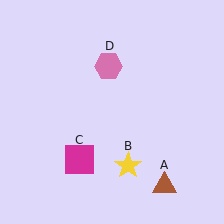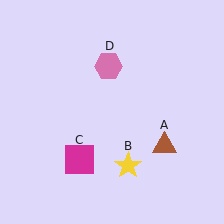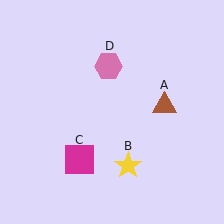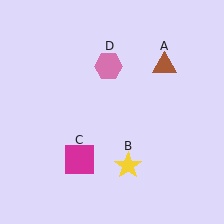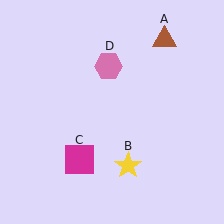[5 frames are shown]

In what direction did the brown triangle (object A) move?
The brown triangle (object A) moved up.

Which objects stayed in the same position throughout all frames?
Yellow star (object B) and magenta square (object C) and pink hexagon (object D) remained stationary.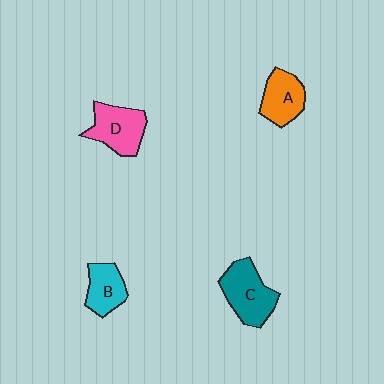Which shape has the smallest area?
Shape B (cyan).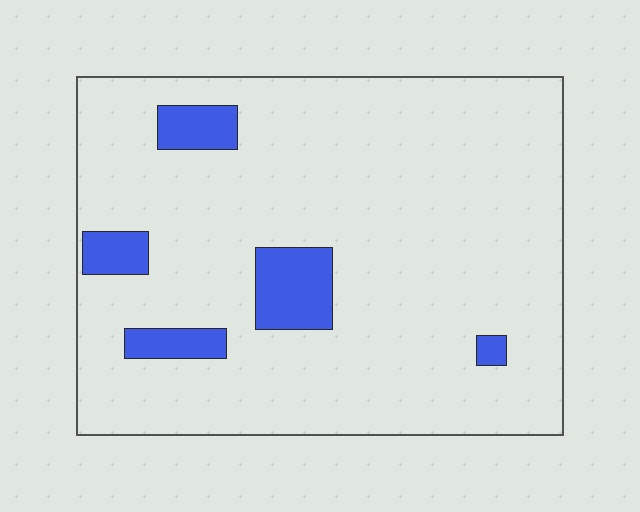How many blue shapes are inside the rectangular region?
5.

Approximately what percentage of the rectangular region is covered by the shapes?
Approximately 10%.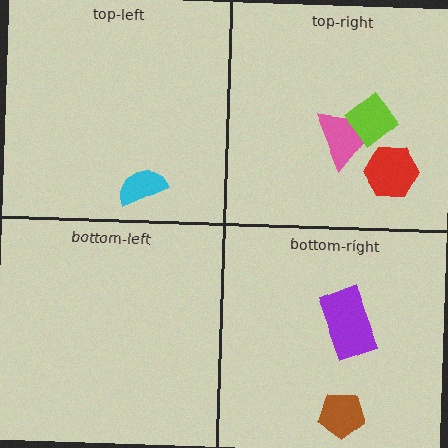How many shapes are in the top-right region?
3.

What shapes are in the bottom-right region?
The purple rectangle, the brown pentagon.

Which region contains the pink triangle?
The top-right region.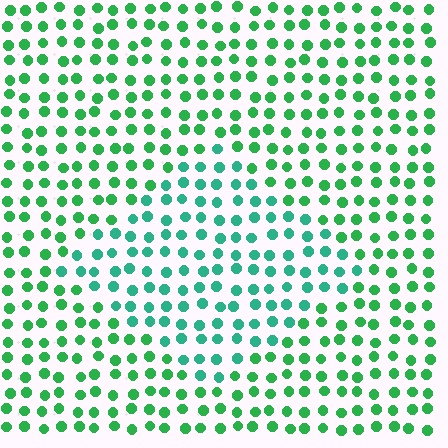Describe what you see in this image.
The image is filled with small green elements in a uniform arrangement. A diamond-shaped region is visible where the elements are tinted to a slightly different hue, forming a subtle color boundary.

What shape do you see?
I see a diamond.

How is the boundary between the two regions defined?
The boundary is defined purely by a slight shift in hue (about 28 degrees). Spacing, size, and orientation are identical on both sides.